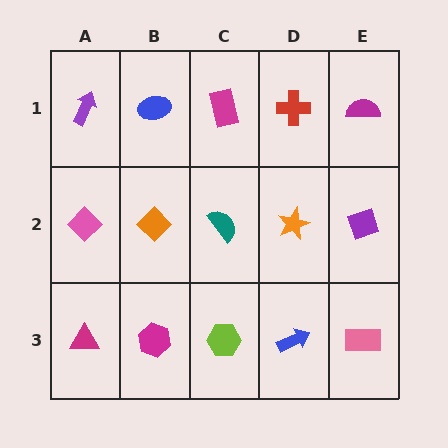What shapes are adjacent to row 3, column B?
An orange diamond (row 2, column B), a magenta triangle (row 3, column A), a lime hexagon (row 3, column C).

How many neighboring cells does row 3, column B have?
3.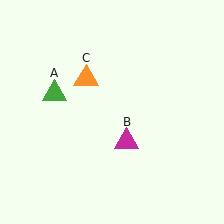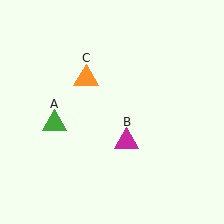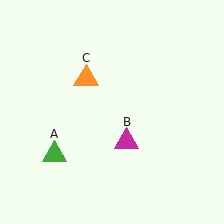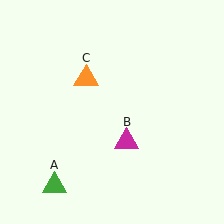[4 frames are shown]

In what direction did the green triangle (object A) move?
The green triangle (object A) moved down.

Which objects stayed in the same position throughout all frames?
Magenta triangle (object B) and orange triangle (object C) remained stationary.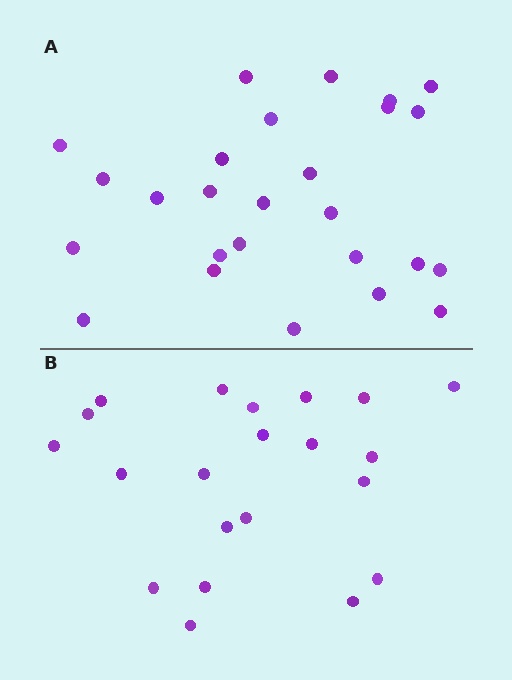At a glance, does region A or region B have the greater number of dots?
Region A (the top region) has more dots.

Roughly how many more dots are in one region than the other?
Region A has about 5 more dots than region B.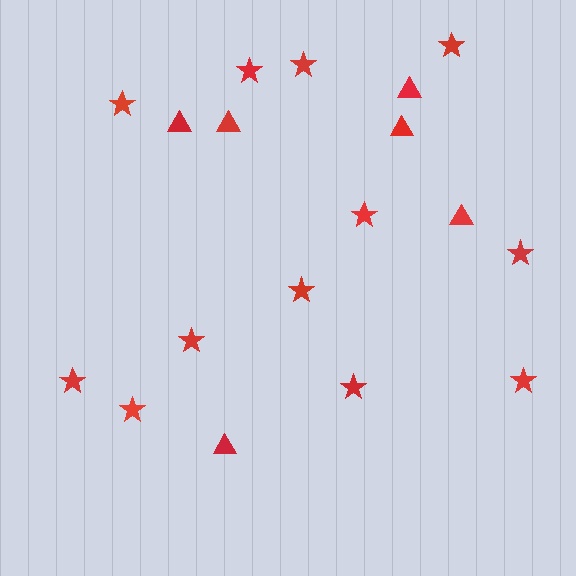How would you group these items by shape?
There are 2 groups: one group of stars (12) and one group of triangles (6).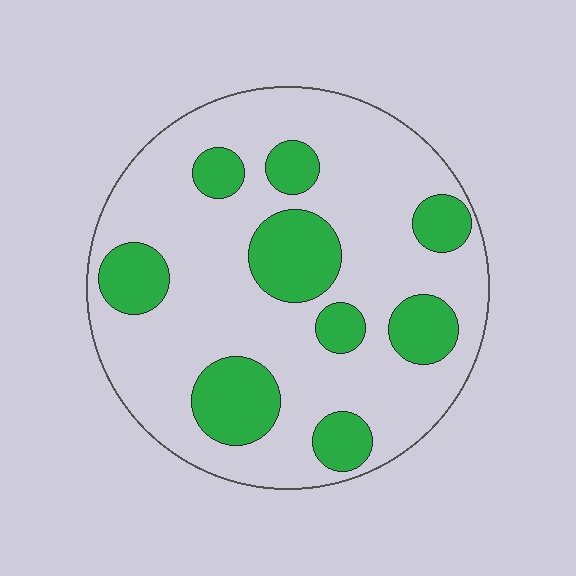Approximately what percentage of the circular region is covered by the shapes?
Approximately 25%.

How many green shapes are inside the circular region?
9.